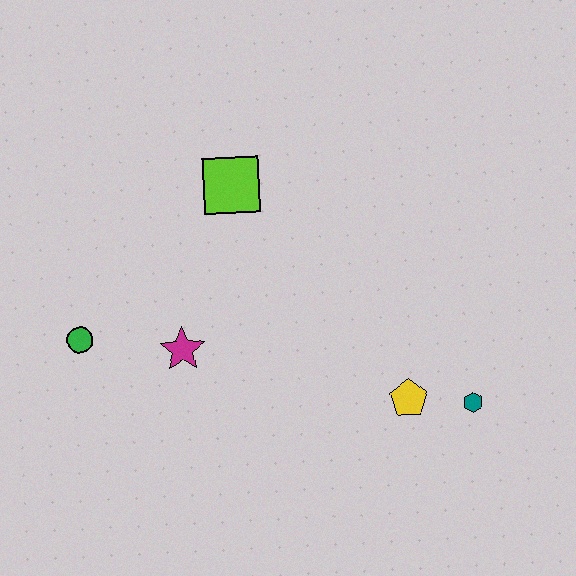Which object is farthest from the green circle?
The teal hexagon is farthest from the green circle.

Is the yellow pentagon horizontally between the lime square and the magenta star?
No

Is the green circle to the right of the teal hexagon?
No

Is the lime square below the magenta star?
No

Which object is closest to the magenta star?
The green circle is closest to the magenta star.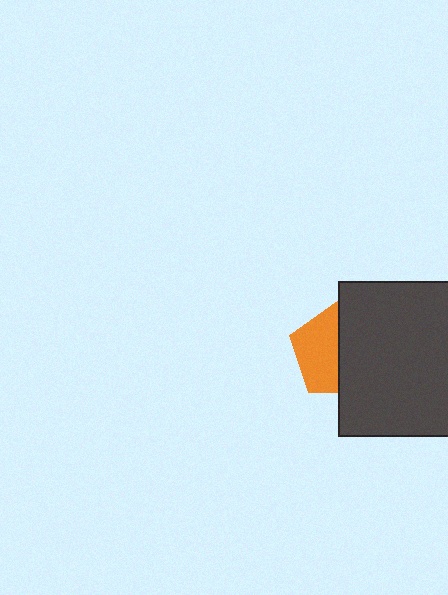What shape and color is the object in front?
The object in front is a dark gray square.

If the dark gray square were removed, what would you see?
You would see the complete orange pentagon.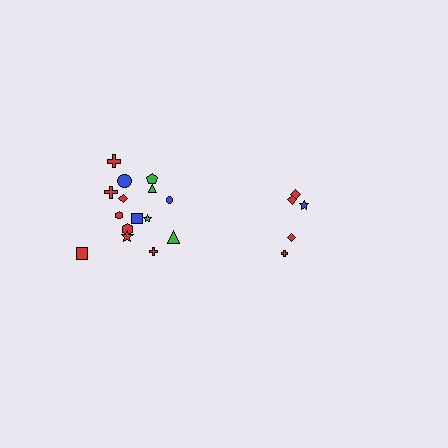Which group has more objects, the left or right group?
The left group.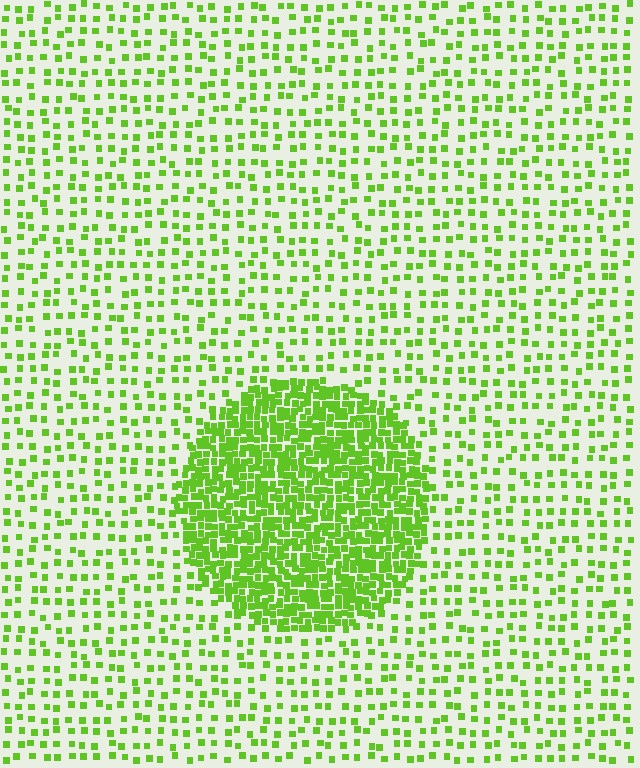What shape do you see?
I see a circle.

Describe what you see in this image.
The image contains small lime elements arranged at two different densities. A circle-shaped region is visible where the elements are more densely packed than the surrounding area.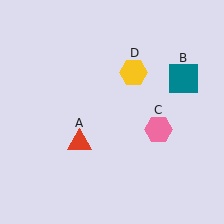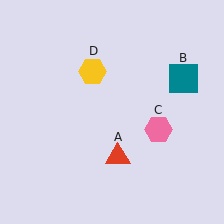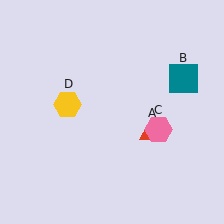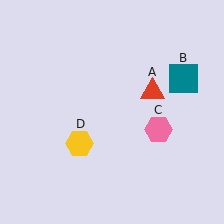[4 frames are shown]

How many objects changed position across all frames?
2 objects changed position: red triangle (object A), yellow hexagon (object D).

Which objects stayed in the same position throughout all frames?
Teal square (object B) and pink hexagon (object C) remained stationary.